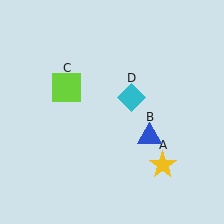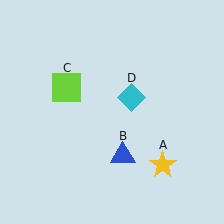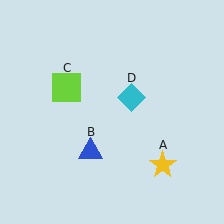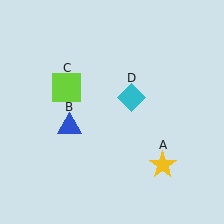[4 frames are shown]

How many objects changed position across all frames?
1 object changed position: blue triangle (object B).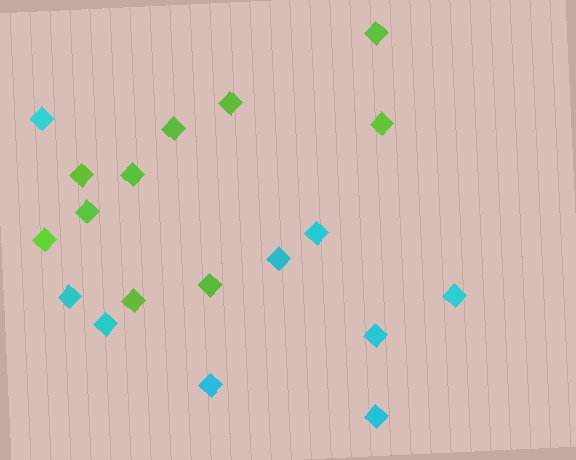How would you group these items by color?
There are 2 groups: one group of lime diamonds (10) and one group of cyan diamonds (9).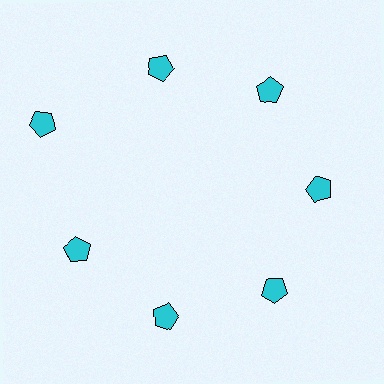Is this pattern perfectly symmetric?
No. The 7 cyan pentagons are arranged in a ring, but one element near the 10 o'clock position is pushed outward from the center, breaking the 7-fold rotational symmetry.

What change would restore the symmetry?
The symmetry would be restored by moving it inward, back onto the ring so that all 7 pentagons sit at equal angles and equal distance from the center.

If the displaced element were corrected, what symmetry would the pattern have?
It would have 7-fold rotational symmetry — the pattern would map onto itself every 51 degrees.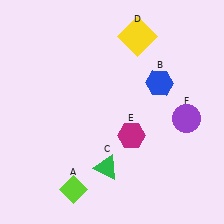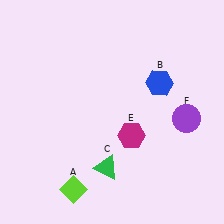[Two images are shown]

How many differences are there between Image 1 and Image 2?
There is 1 difference between the two images.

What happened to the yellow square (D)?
The yellow square (D) was removed in Image 2. It was in the top-right area of Image 1.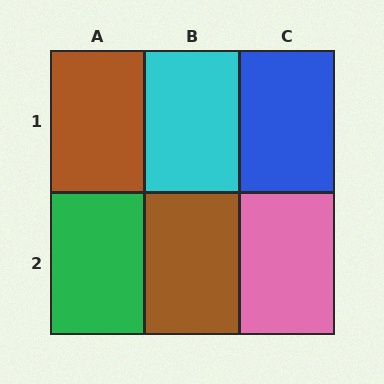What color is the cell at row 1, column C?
Blue.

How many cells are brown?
2 cells are brown.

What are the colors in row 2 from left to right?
Green, brown, pink.